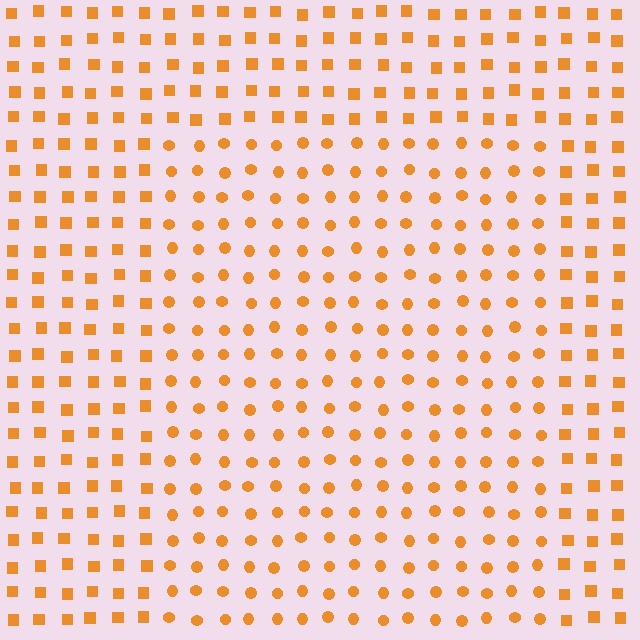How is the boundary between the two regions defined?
The boundary is defined by a change in element shape: circles inside vs. squares outside. All elements share the same color and spacing.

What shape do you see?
I see a rectangle.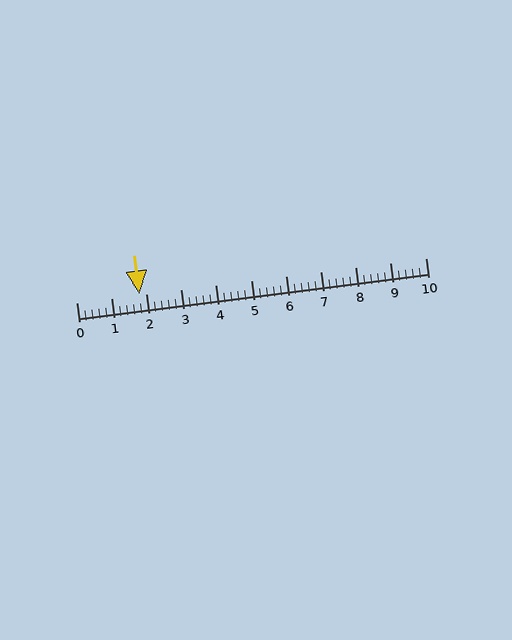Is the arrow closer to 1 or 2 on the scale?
The arrow is closer to 2.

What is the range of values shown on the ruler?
The ruler shows values from 0 to 10.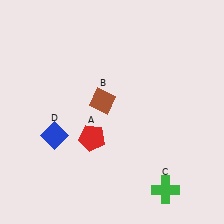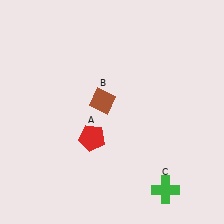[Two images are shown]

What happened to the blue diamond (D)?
The blue diamond (D) was removed in Image 2. It was in the bottom-left area of Image 1.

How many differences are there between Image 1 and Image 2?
There is 1 difference between the two images.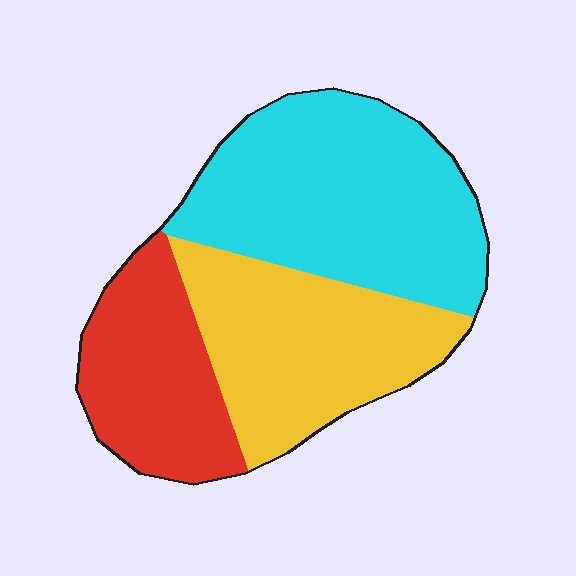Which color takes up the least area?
Red, at roughly 25%.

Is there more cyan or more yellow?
Cyan.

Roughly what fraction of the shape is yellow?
Yellow covers roughly 35% of the shape.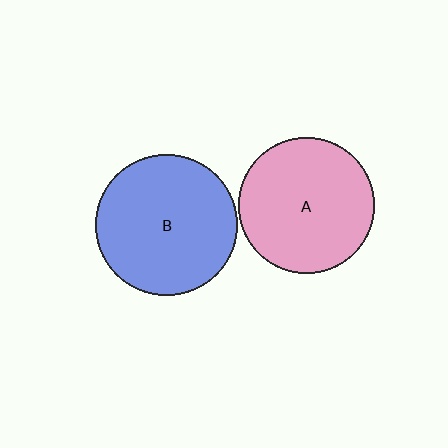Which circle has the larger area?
Circle B (blue).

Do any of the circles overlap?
No, none of the circles overlap.